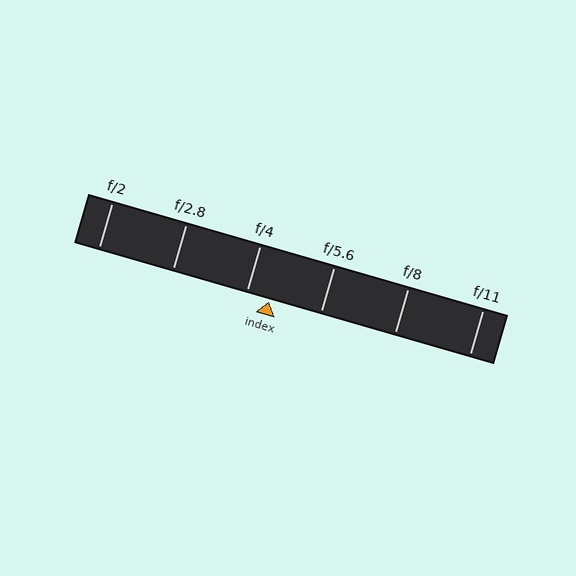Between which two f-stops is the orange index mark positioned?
The index mark is between f/4 and f/5.6.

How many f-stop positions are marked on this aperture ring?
There are 6 f-stop positions marked.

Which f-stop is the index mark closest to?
The index mark is closest to f/4.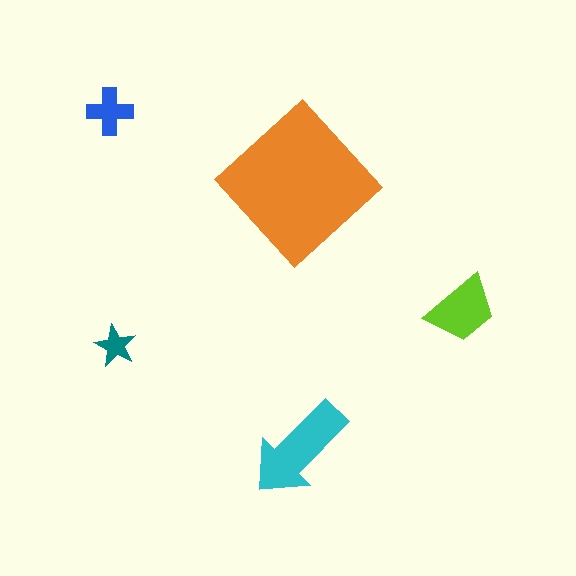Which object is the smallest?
The teal star.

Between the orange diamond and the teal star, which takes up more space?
The orange diamond.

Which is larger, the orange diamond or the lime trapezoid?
The orange diamond.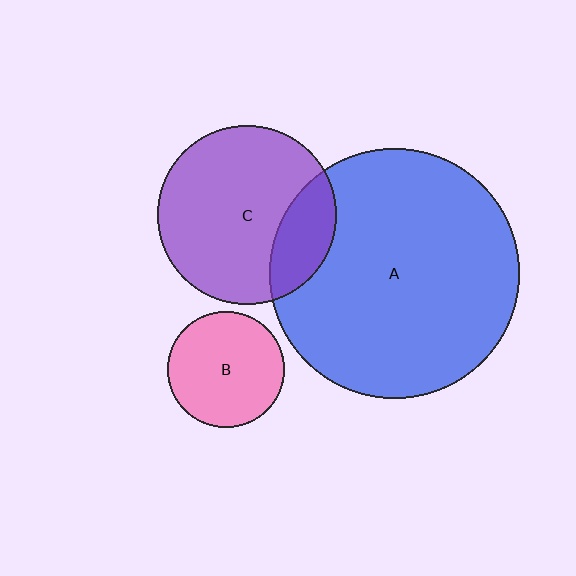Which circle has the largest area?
Circle A (blue).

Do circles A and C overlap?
Yes.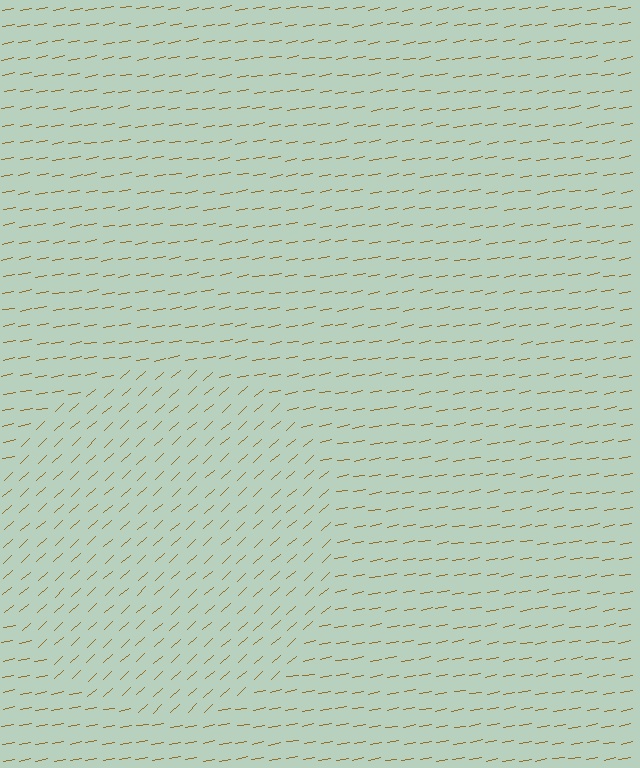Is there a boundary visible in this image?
Yes, there is a texture boundary formed by a change in line orientation.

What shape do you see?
I see a circle.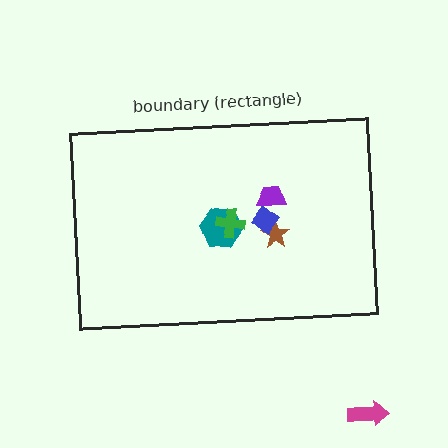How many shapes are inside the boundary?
5 inside, 1 outside.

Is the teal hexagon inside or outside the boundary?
Inside.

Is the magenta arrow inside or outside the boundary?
Outside.